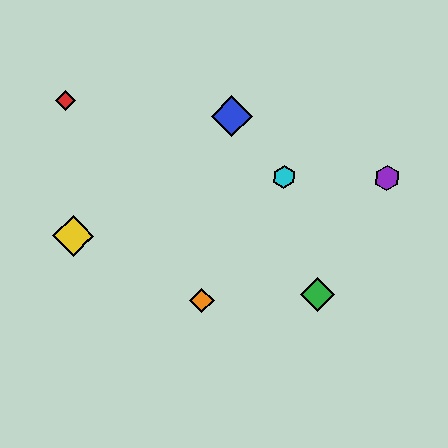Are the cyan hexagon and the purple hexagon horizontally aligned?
Yes, both are at y≈177.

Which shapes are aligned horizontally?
The purple hexagon, the cyan hexagon are aligned horizontally.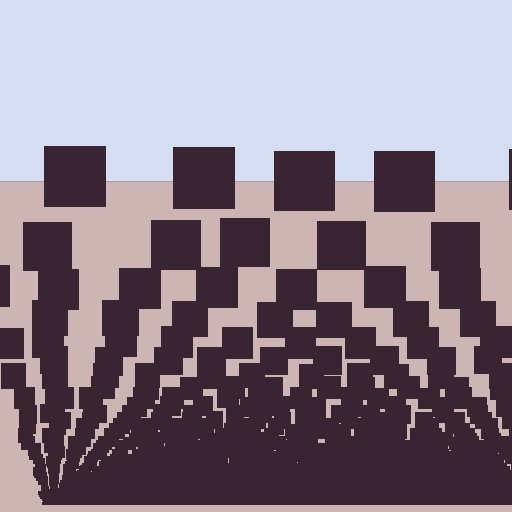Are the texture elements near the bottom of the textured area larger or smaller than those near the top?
Smaller. The gradient is inverted — elements near the bottom are smaller and denser.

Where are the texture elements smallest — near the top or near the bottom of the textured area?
Near the bottom.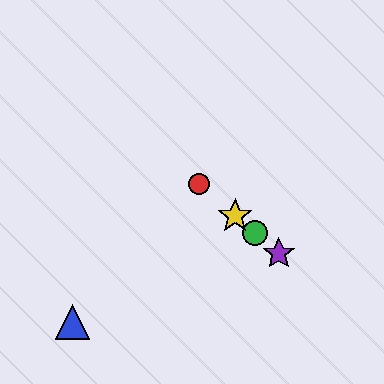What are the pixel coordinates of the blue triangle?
The blue triangle is at (72, 322).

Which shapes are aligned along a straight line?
The red circle, the green circle, the yellow star, the purple star are aligned along a straight line.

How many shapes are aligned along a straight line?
4 shapes (the red circle, the green circle, the yellow star, the purple star) are aligned along a straight line.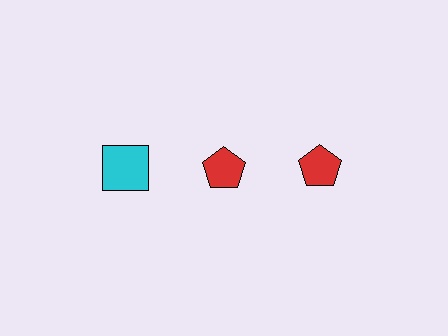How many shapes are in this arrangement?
There are 3 shapes arranged in a grid pattern.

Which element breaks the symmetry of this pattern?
The cyan square in the top row, leftmost column breaks the symmetry. All other shapes are red pentagons.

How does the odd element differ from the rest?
It differs in both color (cyan instead of red) and shape (square instead of pentagon).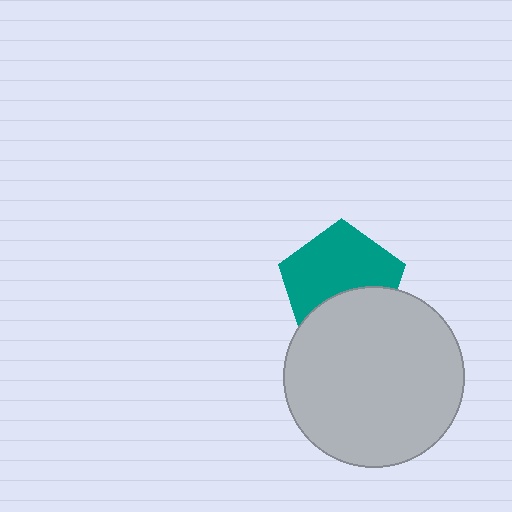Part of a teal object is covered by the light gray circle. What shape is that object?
It is a pentagon.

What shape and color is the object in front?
The object in front is a light gray circle.